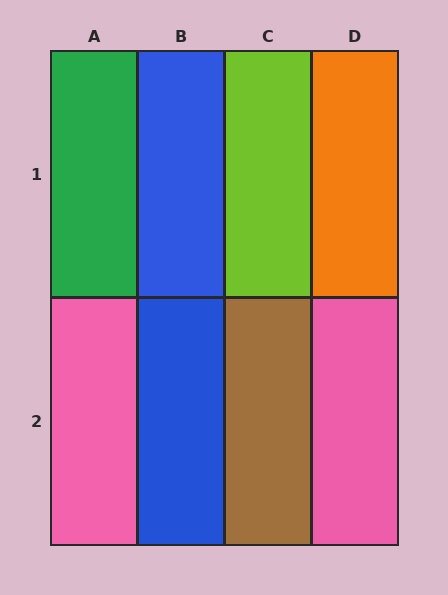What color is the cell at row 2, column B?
Blue.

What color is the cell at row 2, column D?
Pink.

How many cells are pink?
2 cells are pink.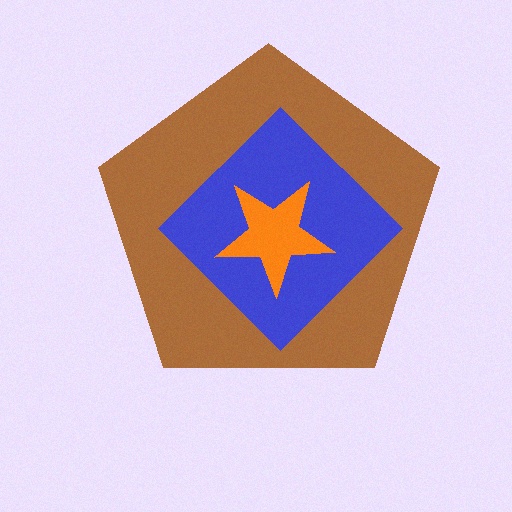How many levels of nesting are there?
3.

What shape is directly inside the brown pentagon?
The blue diamond.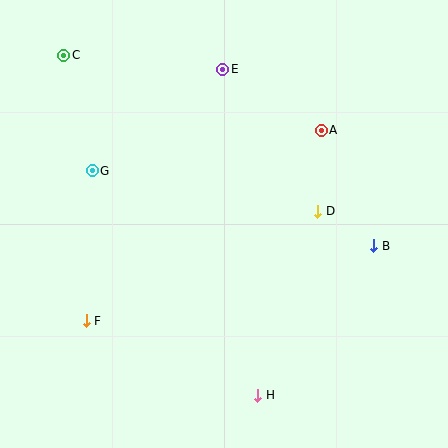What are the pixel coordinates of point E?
Point E is at (223, 69).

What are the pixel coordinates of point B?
Point B is at (374, 246).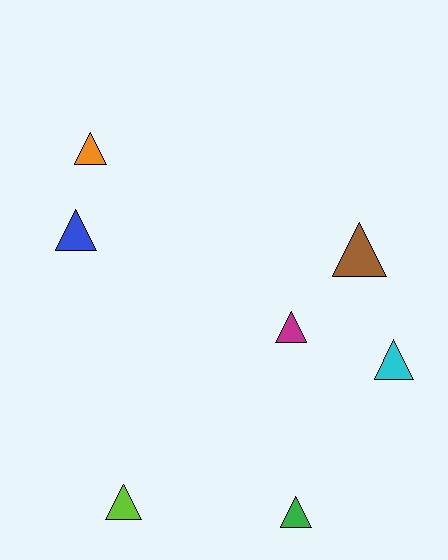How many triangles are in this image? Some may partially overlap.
There are 7 triangles.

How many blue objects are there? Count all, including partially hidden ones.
There is 1 blue object.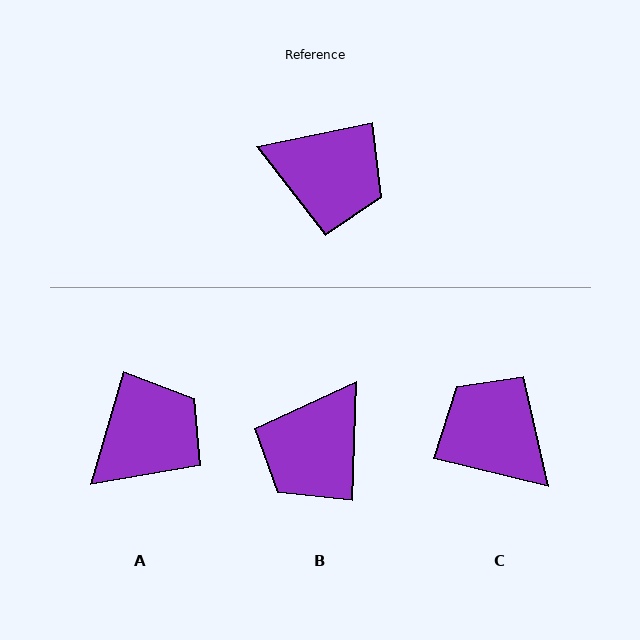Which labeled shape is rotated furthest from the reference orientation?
C, about 155 degrees away.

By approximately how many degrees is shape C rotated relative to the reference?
Approximately 155 degrees counter-clockwise.